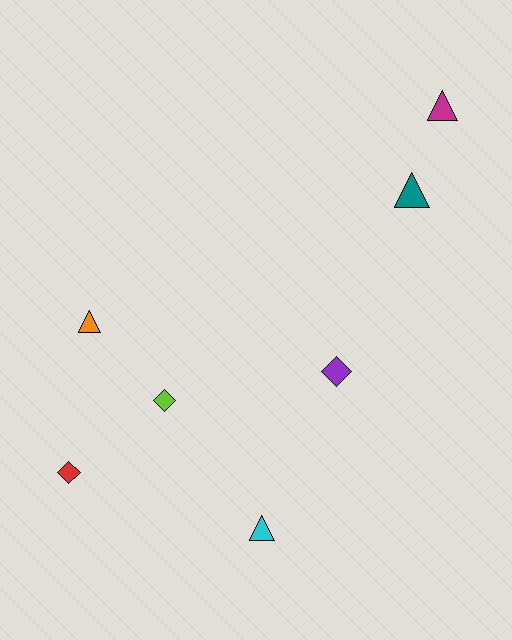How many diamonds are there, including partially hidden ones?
There are 3 diamonds.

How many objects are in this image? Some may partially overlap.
There are 7 objects.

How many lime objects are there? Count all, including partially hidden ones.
There is 1 lime object.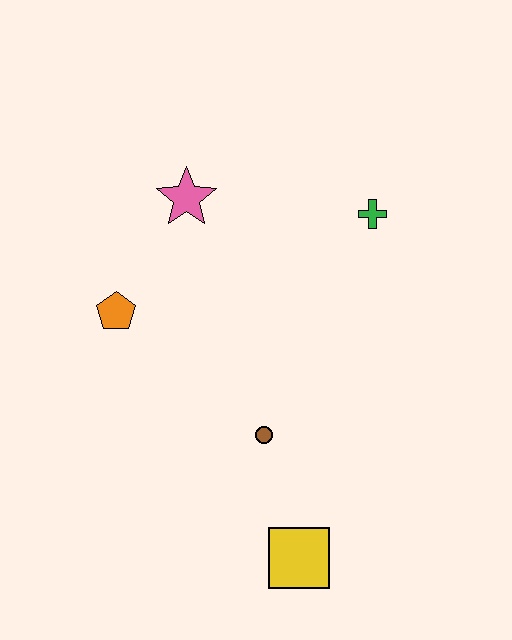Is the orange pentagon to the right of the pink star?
No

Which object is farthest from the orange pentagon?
The yellow square is farthest from the orange pentagon.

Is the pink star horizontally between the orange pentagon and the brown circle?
Yes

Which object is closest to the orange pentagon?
The pink star is closest to the orange pentagon.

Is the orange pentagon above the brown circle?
Yes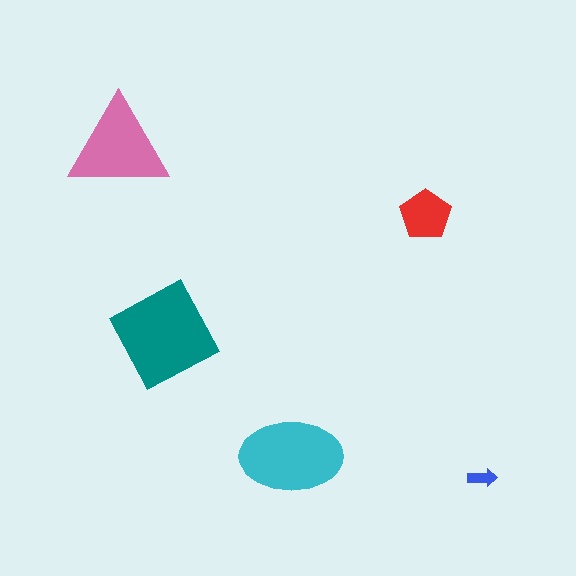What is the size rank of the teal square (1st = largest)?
1st.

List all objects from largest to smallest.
The teal square, the cyan ellipse, the pink triangle, the red pentagon, the blue arrow.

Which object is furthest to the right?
The blue arrow is rightmost.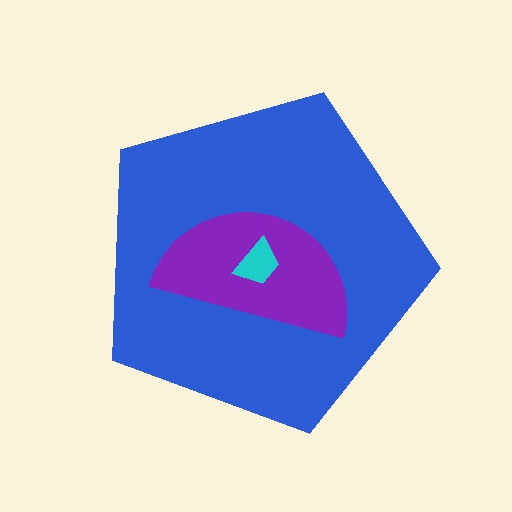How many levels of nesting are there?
3.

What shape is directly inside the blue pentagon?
The purple semicircle.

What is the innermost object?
The cyan trapezoid.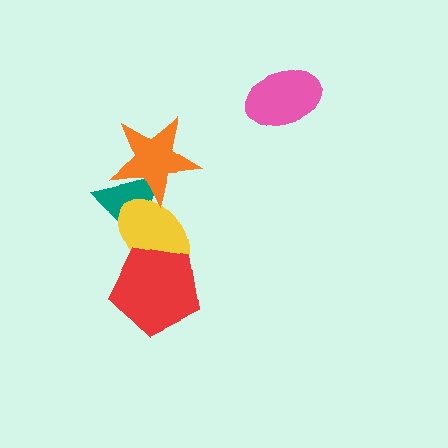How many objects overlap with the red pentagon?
1 object overlaps with the red pentagon.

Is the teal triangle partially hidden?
Yes, it is partially covered by another shape.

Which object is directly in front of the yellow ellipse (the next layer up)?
The red pentagon is directly in front of the yellow ellipse.